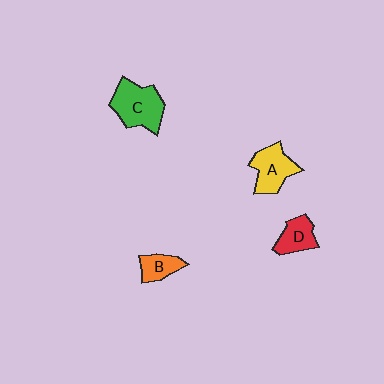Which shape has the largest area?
Shape C (green).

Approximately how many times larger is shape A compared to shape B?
Approximately 1.6 times.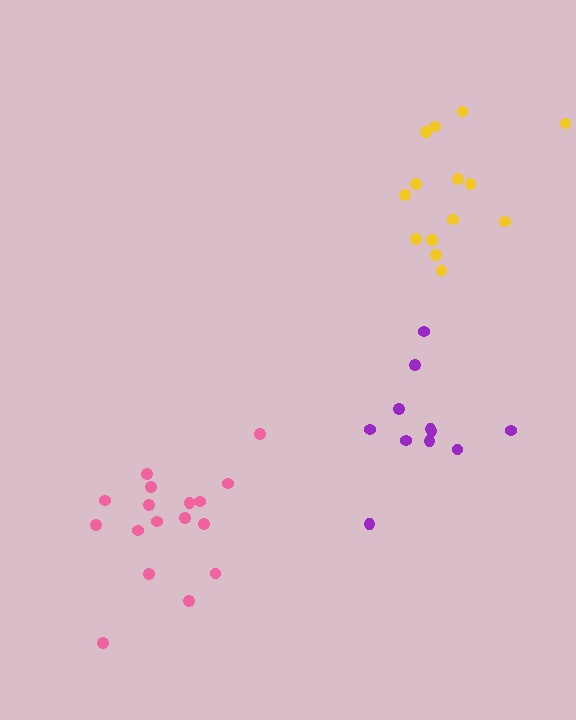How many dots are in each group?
Group 1: 17 dots, Group 2: 11 dots, Group 3: 14 dots (42 total).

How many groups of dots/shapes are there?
There are 3 groups.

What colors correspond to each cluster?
The clusters are colored: pink, purple, yellow.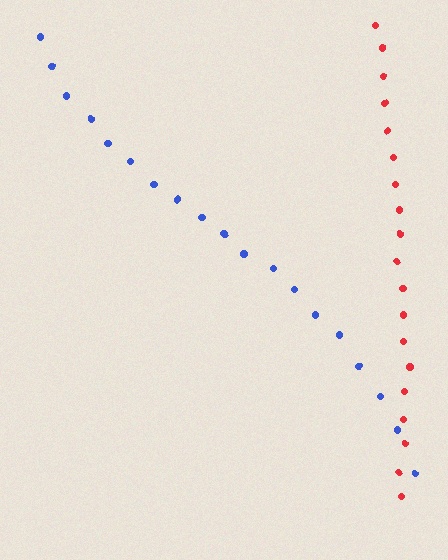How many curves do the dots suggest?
There are 2 distinct paths.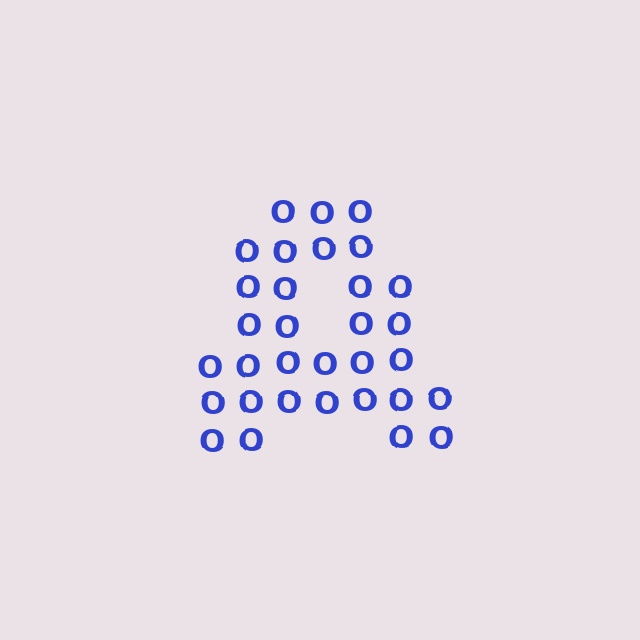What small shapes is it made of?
It is made of small letter O's.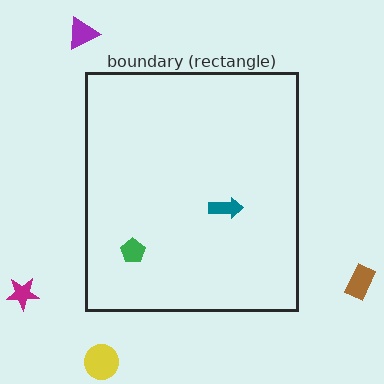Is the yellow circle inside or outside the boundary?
Outside.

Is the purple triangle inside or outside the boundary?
Outside.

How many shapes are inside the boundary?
2 inside, 4 outside.